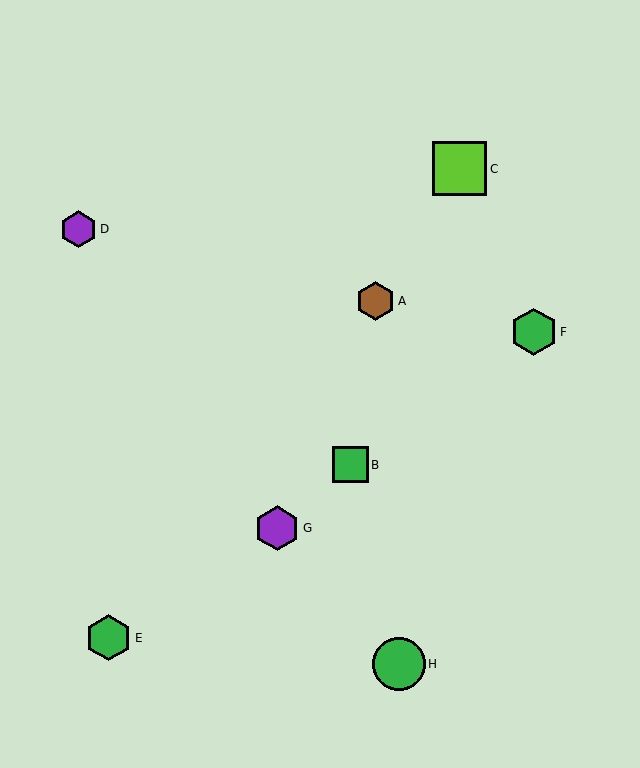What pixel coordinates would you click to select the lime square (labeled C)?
Click at (460, 169) to select the lime square C.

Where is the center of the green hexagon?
The center of the green hexagon is at (534, 332).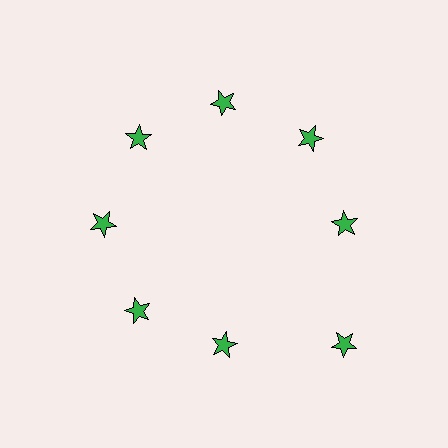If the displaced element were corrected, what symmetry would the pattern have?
It would have 8-fold rotational symmetry — the pattern would map onto itself every 45 degrees.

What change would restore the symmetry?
The symmetry would be restored by moving it inward, back onto the ring so that all 8 stars sit at equal angles and equal distance from the center.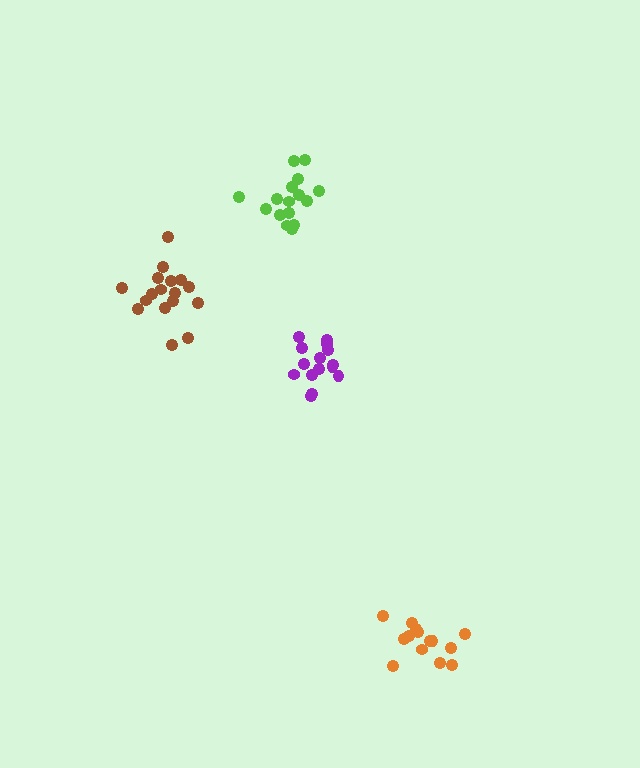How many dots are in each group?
Group 1: 16 dots, Group 2: 15 dots, Group 3: 14 dots, Group 4: 18 dots (63 total).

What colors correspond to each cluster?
The clusters are colored: lime, purple, orange, brown.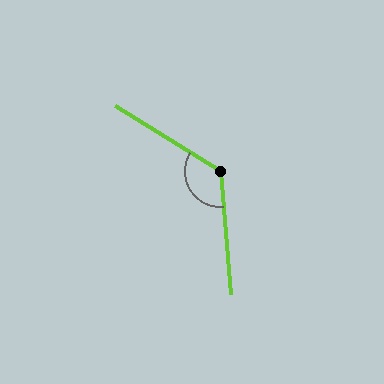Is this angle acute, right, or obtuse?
It is obtuse.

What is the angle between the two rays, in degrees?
Approximately 127 degrees.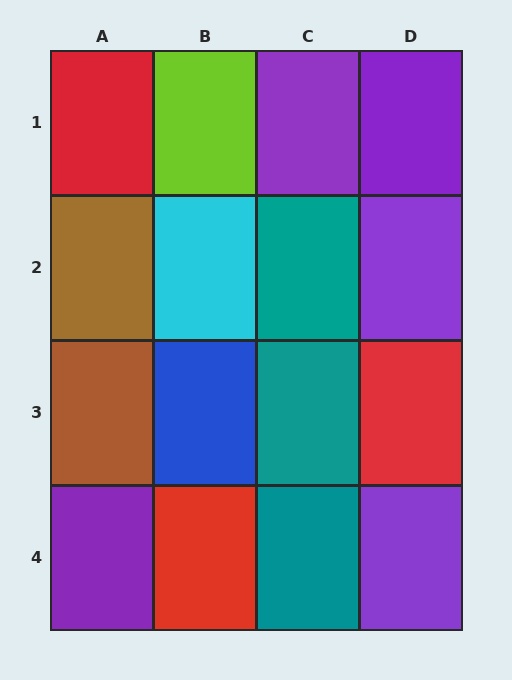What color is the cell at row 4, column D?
Purple.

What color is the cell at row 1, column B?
Lime.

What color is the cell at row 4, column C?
Teal.